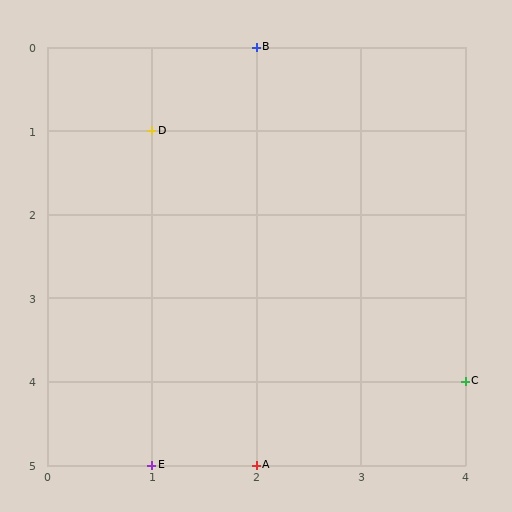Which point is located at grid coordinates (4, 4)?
Point C is at (4, 4).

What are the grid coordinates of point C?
Point C is at grid coordinates (4, 4).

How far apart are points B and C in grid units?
Points B and C are 2 columns and 4 rows apart (about 4.5 grid units diagonally).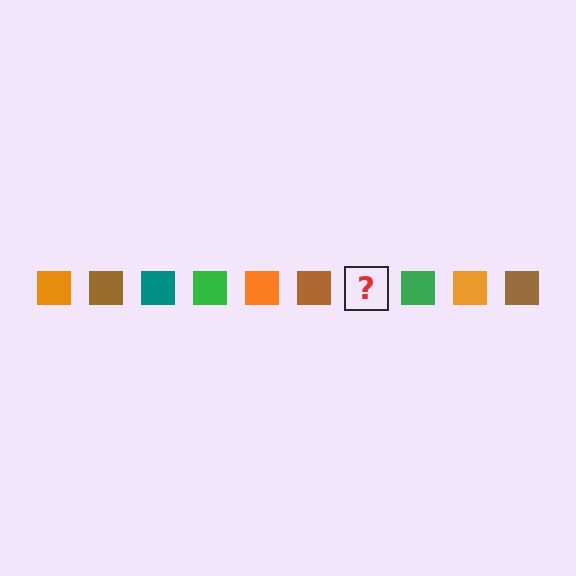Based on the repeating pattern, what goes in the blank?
The blank should be a teal square.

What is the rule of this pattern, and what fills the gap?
The rule is that the pattern cycles through orange, brown, teal, green squares. The gap should be filled with a teal square.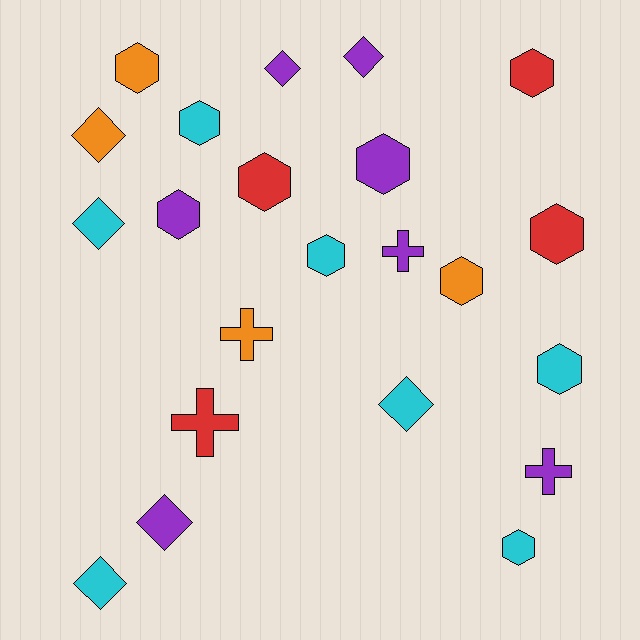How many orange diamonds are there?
There is 1 orange diamond.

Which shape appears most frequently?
Hexagon, with 11 objects.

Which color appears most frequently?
Purple, with 7 objects.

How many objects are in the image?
There are 22 objects.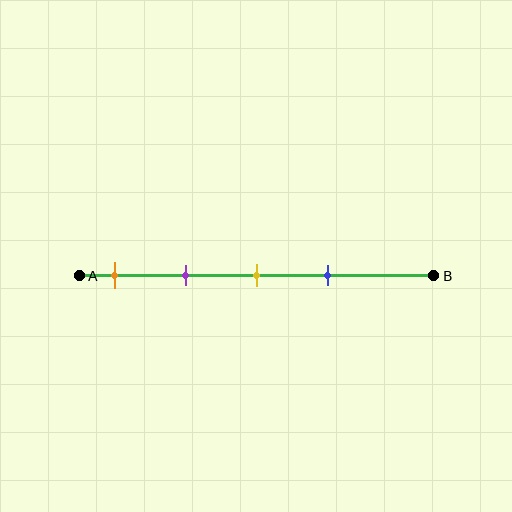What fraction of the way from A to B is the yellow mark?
The yellow mark is approximately 50% (0.5) of the way from A to B.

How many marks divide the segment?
There are 4 marks dividing the segment.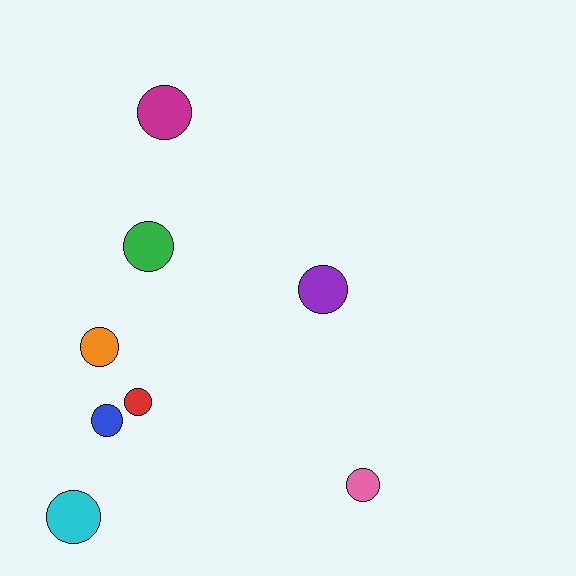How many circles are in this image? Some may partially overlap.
There are 8 circles.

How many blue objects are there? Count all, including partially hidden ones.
There is 1 blue object.